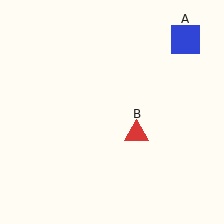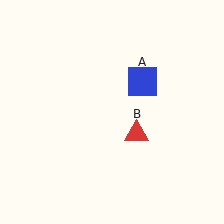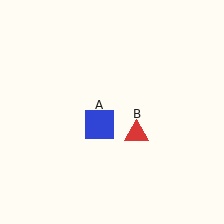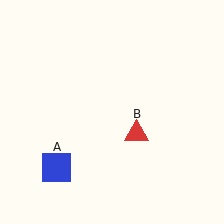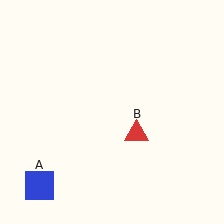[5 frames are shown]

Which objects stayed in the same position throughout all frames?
Red triangle (object B) remained stationary.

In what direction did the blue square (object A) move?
The blue square (object A) moved down and to the left.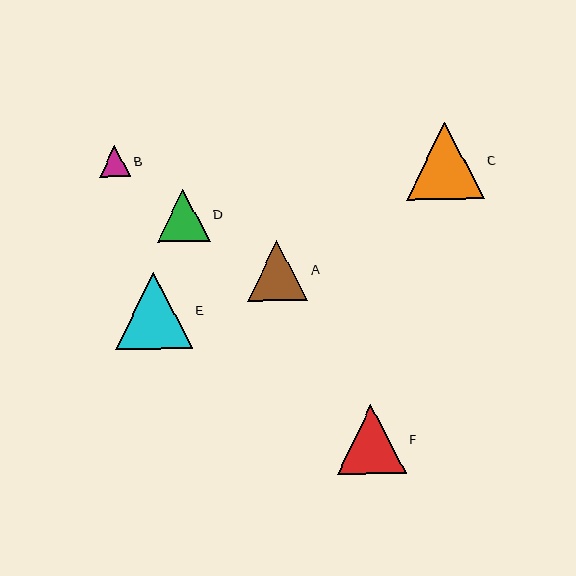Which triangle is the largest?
Triangle C is the largest with a size of approximately 77 pixels.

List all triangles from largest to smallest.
From largest to smallest: C, E, F, A, D, B.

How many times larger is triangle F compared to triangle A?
Triangle F is approximately 1.1 times the size of triangle A.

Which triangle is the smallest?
Triangle B is the smallest with a size of approximately 31 pixels.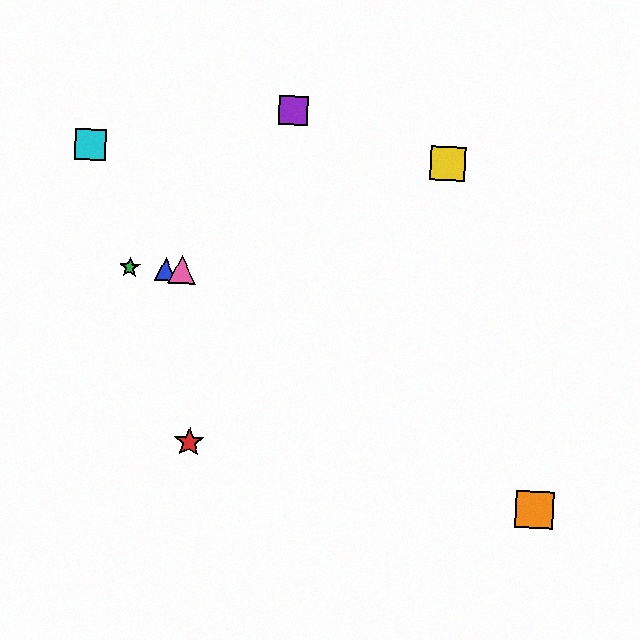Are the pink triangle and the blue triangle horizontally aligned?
Yes, both are at y≈270.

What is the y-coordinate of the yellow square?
The yellow square is at y≈164.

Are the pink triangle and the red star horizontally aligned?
No, the pink triangle is at y≈270 and the red star is at y≈442.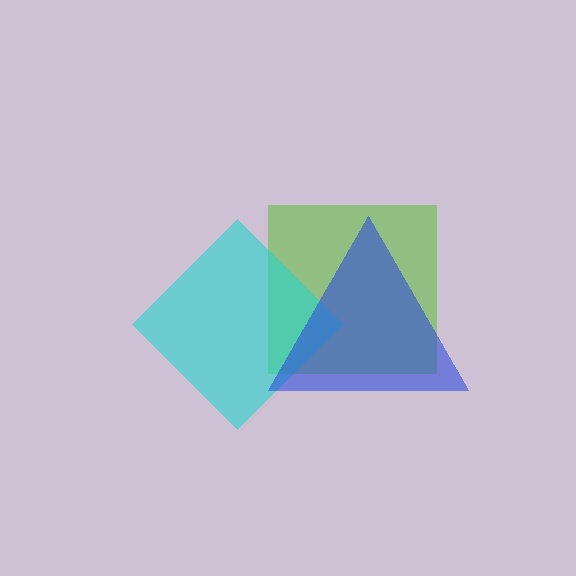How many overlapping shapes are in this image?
There are 3 overlapping shapes in the image.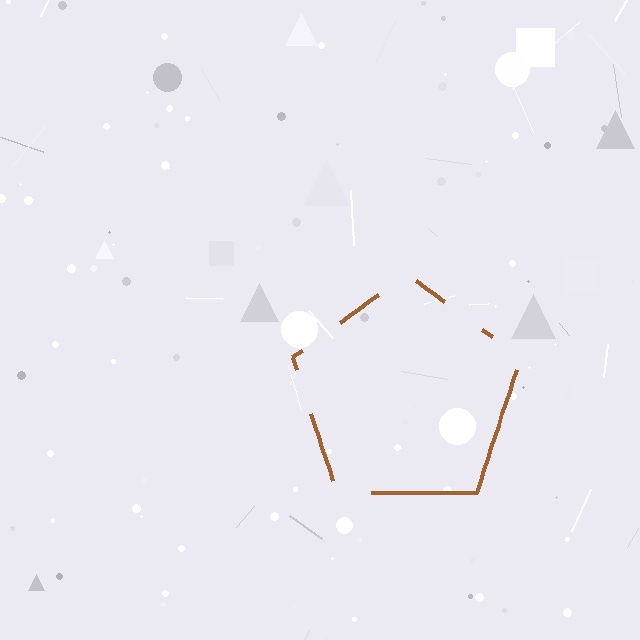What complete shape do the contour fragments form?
The contour fragments form a pentagon.